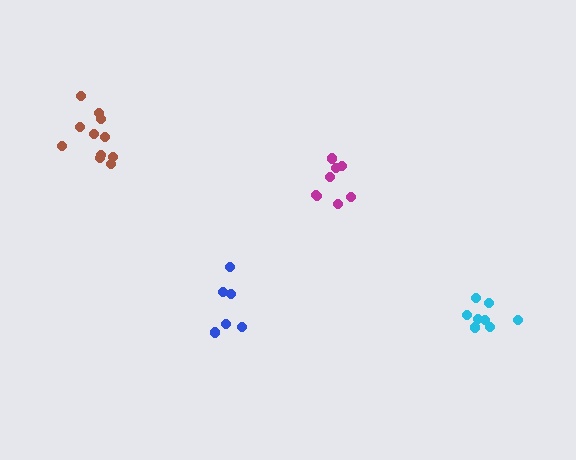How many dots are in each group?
Group 1: 6 dots, Group 2: 8 dots, Group 3: 11 dots, Group 4: 8 dots (33 total).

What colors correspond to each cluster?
The clusters are colored: blue, magenta, brown, cyan.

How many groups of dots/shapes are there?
There are 4 groups.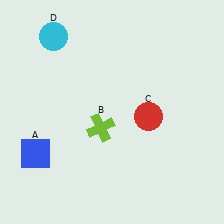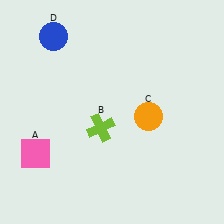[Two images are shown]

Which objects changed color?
A changed from blue to pink. C changed from red to orange. D changed from cyan to blue.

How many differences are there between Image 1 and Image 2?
There are 3 differences between the two images.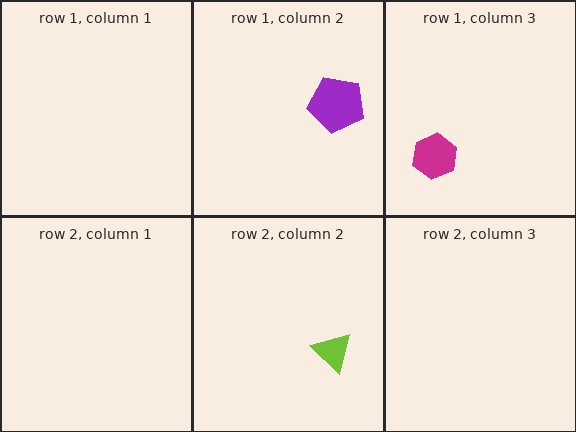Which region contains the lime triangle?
The row 2, column 2 region.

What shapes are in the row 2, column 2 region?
The lime triangle.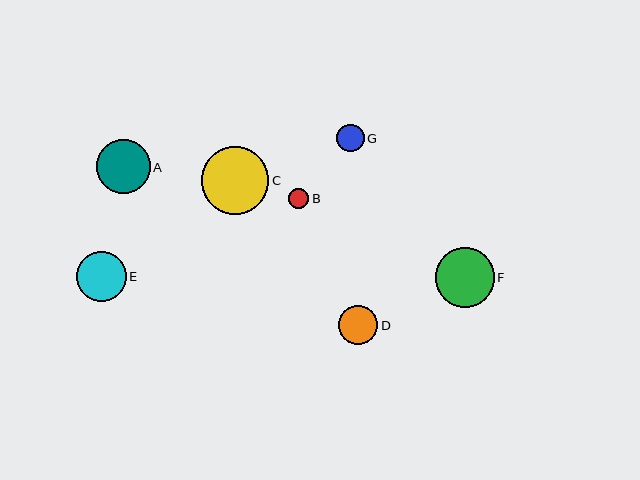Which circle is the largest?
Circle C is the largest with a size of approximately 68 pixels.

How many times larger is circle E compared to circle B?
Circle E is approximately 2.5 times the size of circle B.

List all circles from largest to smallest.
From largest to smallest: C, F, A, E, D, G, B.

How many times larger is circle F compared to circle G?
Circle F is approximately 2.1 times the size of circle G.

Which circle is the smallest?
Circle B is the smallest with a size of approximately 20 pixels.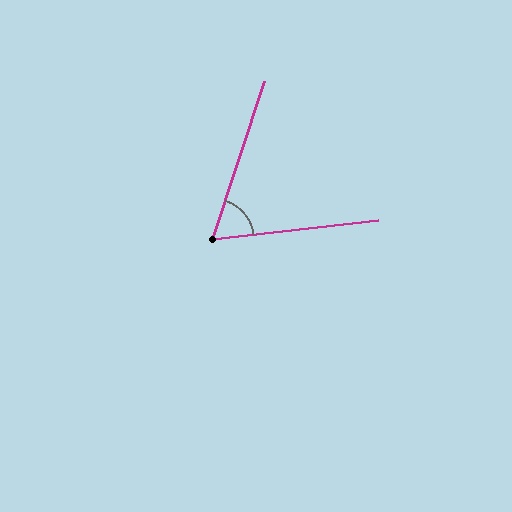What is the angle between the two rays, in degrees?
Approximately 65 degrees.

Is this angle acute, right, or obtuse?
It is acute.